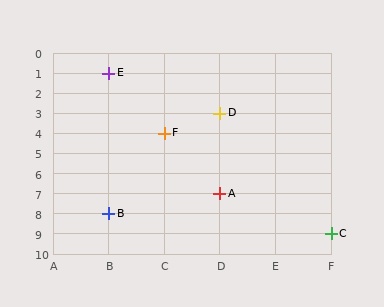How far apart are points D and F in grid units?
Points D and F are 1 column and 1 row apart (about 1.4 grid units diagonally).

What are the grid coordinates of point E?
Point E is at grid coordinates (B, 1).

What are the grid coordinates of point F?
Point F is at grid coordinates (C, 4).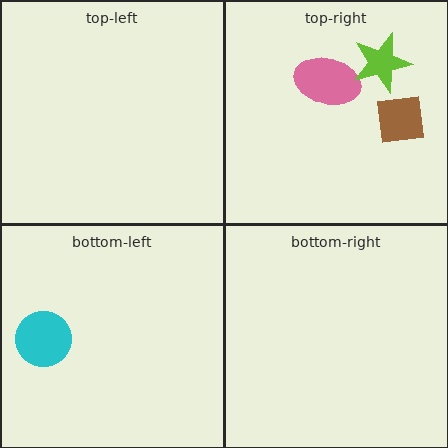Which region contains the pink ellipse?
The top-right region.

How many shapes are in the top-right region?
3.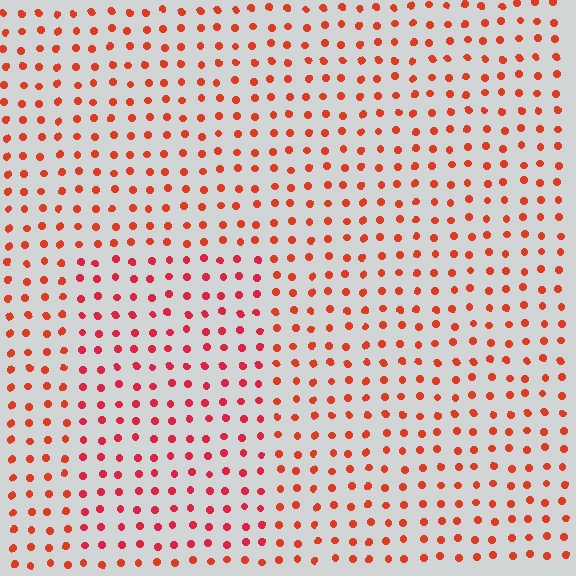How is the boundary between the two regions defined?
The boundary is defined purely by a slight shift in hue (about 20 degrees). Spacing, size, and orientation are identical on both sides.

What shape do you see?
I see a rectangle.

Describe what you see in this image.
The image is filled with small red elements in a uniform arrangement. A rectangle-shaped region is visible where the elements are tinted to a slightly different hue, forming a subtle color boundary.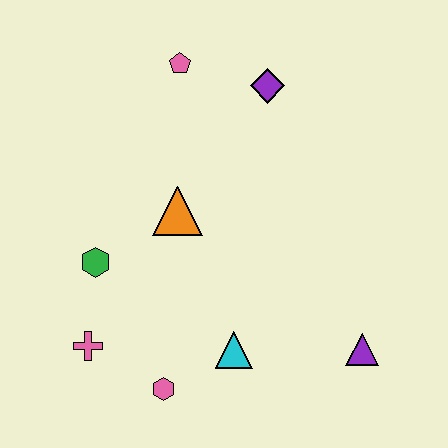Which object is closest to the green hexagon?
The pink cross is closest to the green hexagon.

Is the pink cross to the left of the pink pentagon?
Yes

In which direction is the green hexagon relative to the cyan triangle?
The green hexagon is to the left of the cyan triangle.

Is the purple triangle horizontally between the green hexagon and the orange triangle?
No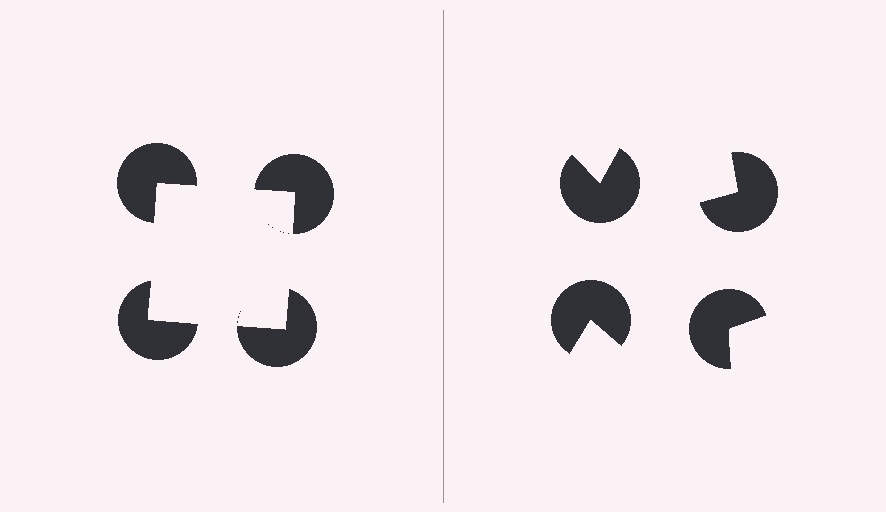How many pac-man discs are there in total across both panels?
8 — 4 on each side.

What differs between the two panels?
The pac-man discs are positioned identically on both sides; only the wedge orientations differ. On the left they align to a square; on the right they are misaligned.